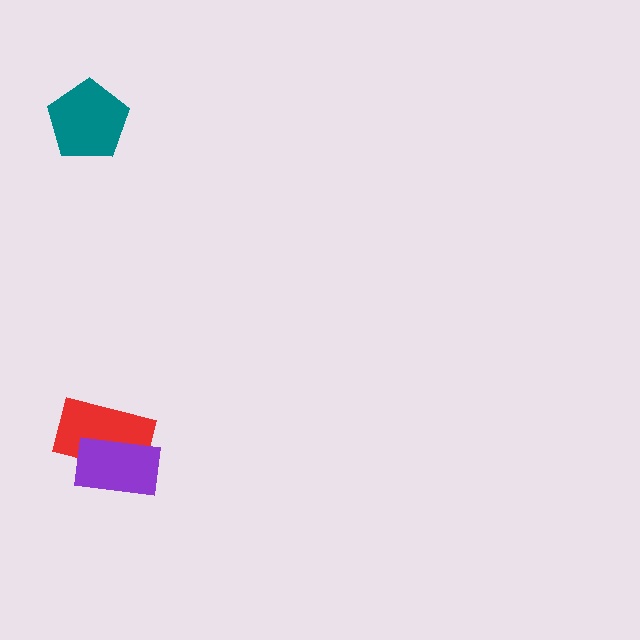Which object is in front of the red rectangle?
The purple rectangle is in front of the red rectangle.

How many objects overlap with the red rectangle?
1 object overlaps with the red rectangle.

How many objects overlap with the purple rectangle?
1 object overlaps with the purple rectangle.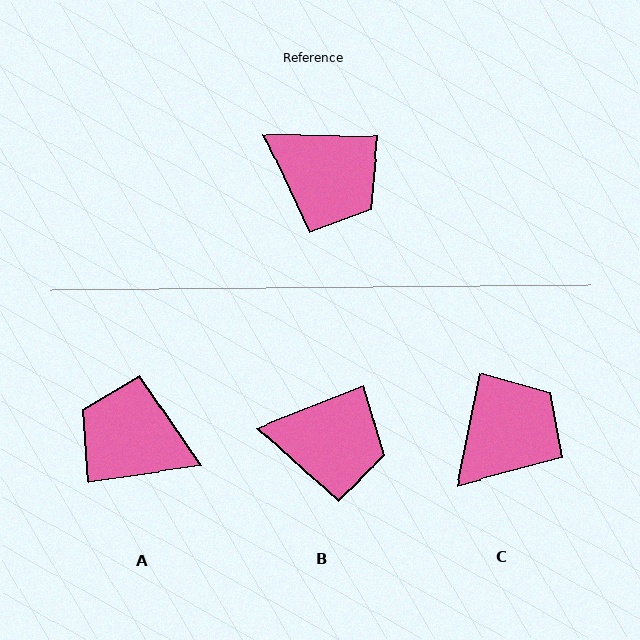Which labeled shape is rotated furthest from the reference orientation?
A, about 170 degrees away.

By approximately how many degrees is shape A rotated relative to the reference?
Approximately 170 degrees clockwise.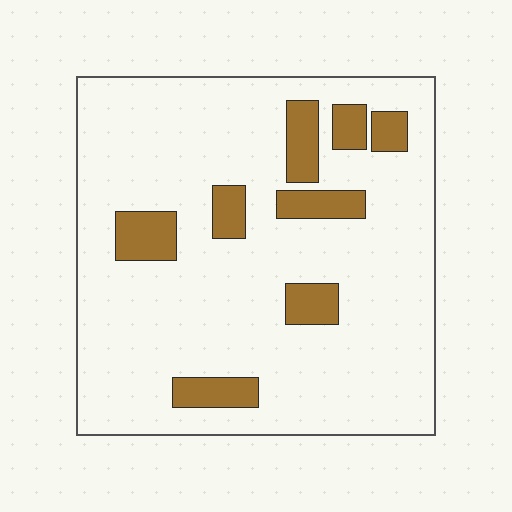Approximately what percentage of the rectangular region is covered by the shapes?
Approximately 15%.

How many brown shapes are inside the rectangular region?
8.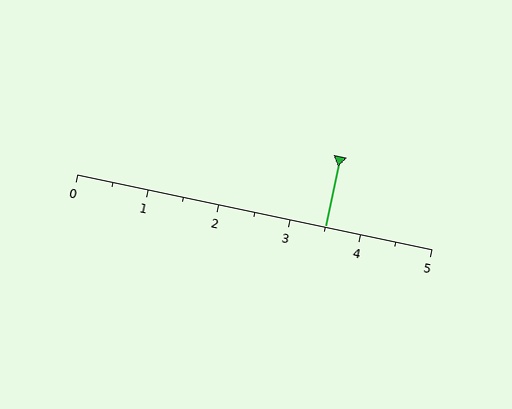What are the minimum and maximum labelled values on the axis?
The axis runs from 0 to 5.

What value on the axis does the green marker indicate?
The marker indicates approximately 3.5.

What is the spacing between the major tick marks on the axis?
The major ticks are spaced 1 apart.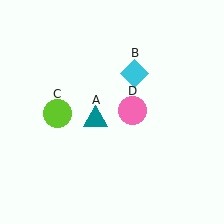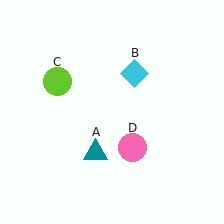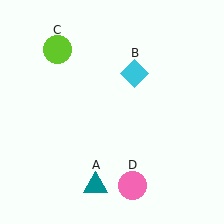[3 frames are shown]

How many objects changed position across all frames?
3 objects changed position: teal triangle (object A), lime circle (object C), pink circle (object D).